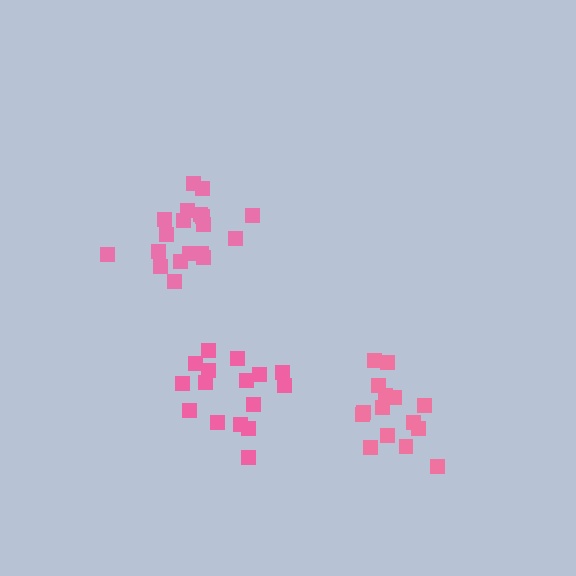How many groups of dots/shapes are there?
There are 3 groups.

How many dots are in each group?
Group 1: 19 dots, Group 2: 15 dots, Group 3: 16 dots (50 total).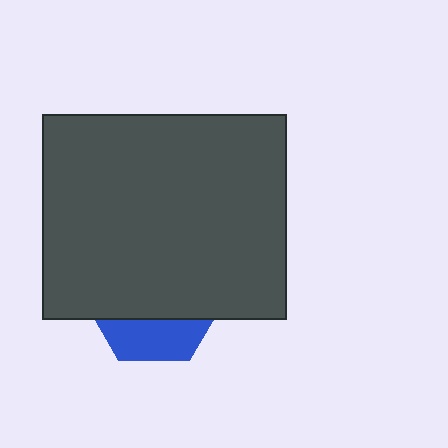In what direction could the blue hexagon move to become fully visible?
The blue hexagon could move down. That would shift it out from behind the dark gray rectangle entirely.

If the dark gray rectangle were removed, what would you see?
You would see the complete blue hexagon.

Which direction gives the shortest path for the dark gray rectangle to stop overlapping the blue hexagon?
Moving up gives the shortest separation.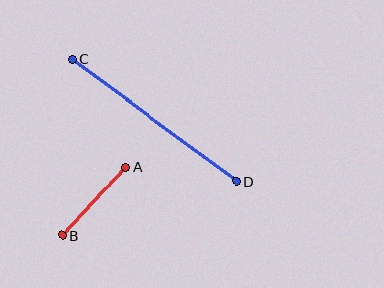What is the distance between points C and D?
The distance is approximately 204 pixels.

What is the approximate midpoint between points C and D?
The midpoint is at approximately (154, 120) pixels.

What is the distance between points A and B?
The distance is approximately 93 pixels.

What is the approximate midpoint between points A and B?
The midpoint is at approximately (94, 202) pixels.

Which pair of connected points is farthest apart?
Points C and D are farthest apart.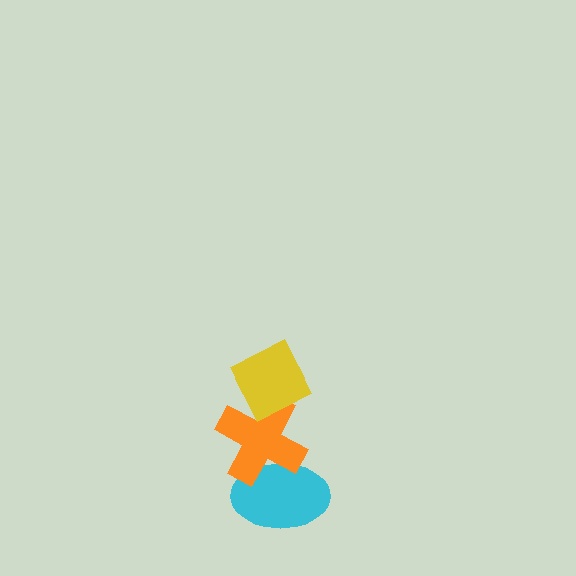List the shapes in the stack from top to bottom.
From top to bottom: the yellow diamond, the orange cross, the cyan ellipse.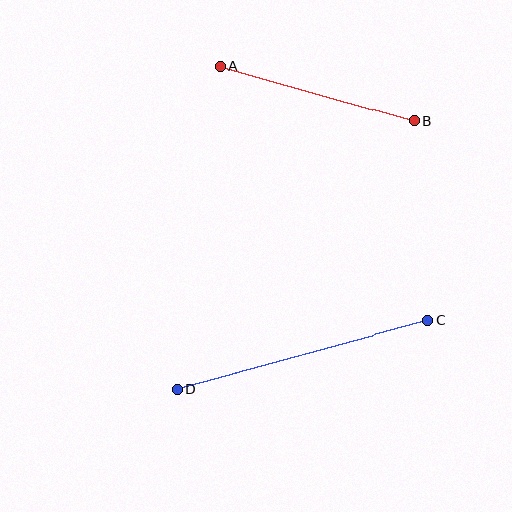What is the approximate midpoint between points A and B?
The midpoint is at approximately (318, 94) pixels.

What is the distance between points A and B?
The distance is approximately 202 pixels.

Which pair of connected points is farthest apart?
Points C and D are farthest apart.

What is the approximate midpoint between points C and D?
The midpoint is at approximately (302, 355) pixels.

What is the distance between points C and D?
The distance is approximately 261 pixels.